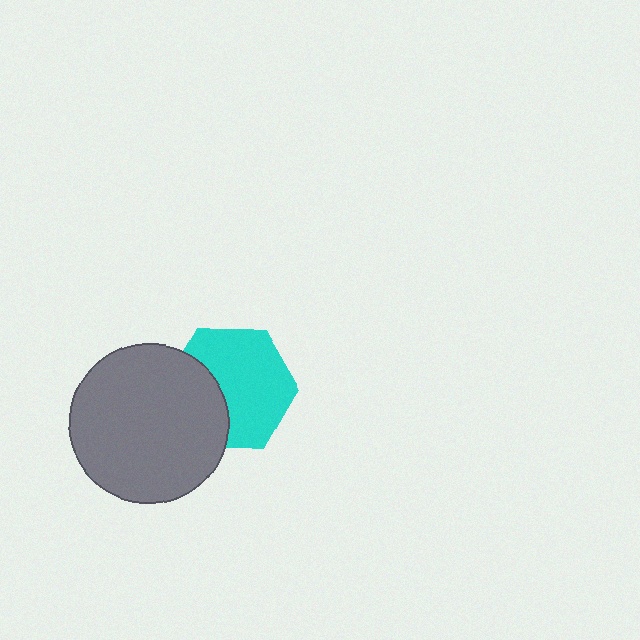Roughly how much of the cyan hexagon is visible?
Most of it is visible (roughly 66%).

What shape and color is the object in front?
The object in front is a gray circle.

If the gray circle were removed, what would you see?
You would see the complete cyan hexagon.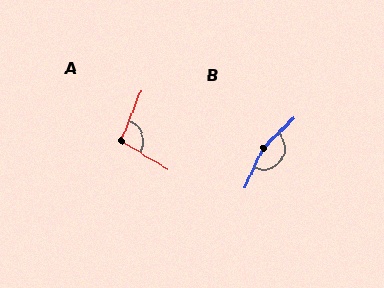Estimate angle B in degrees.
Approximately 159 degrees.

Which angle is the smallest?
A, at approximately 100 degrees.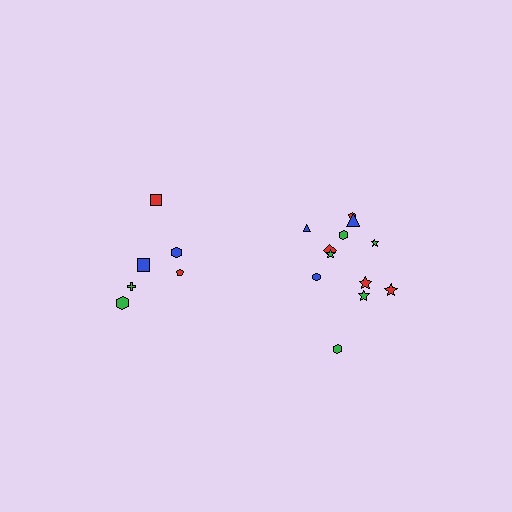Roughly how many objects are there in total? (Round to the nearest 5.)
Roughly 20 objects in total.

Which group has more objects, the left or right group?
The right group.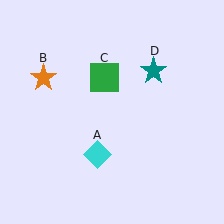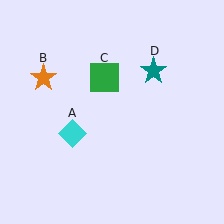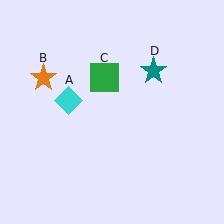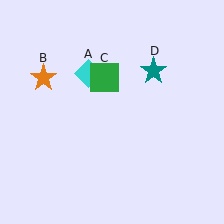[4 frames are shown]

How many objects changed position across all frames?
1 object changed position: cyan diamond (object A).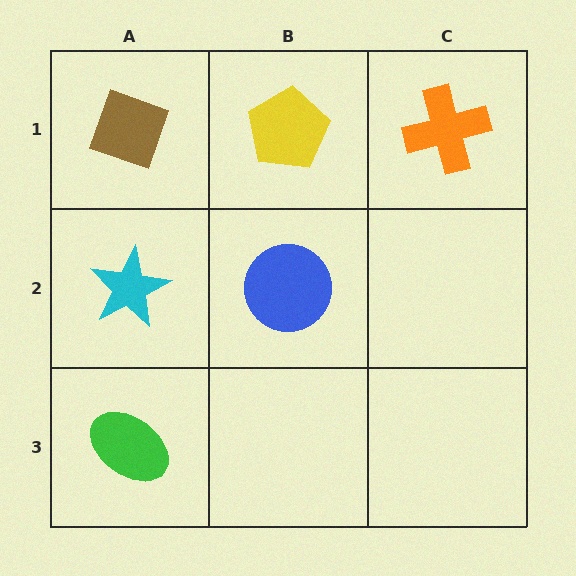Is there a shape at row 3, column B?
No, that cell is empty.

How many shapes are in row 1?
3 shapes.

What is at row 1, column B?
A yellow pentagon.